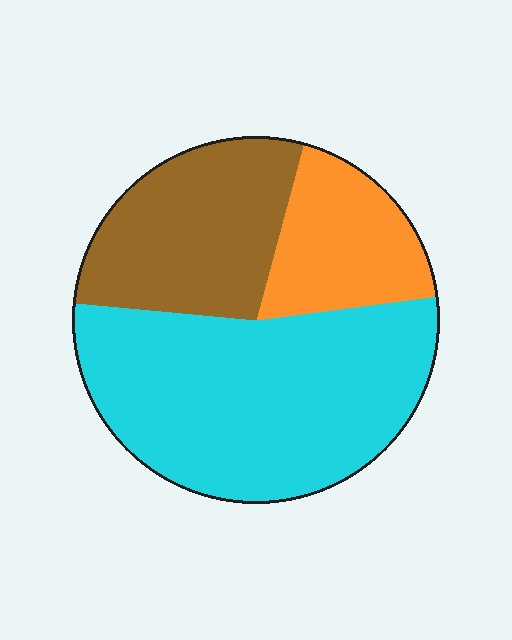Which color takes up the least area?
Orange, at roughly 20%.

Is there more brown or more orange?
Brown.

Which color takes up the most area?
Cyan, at roughly 55%.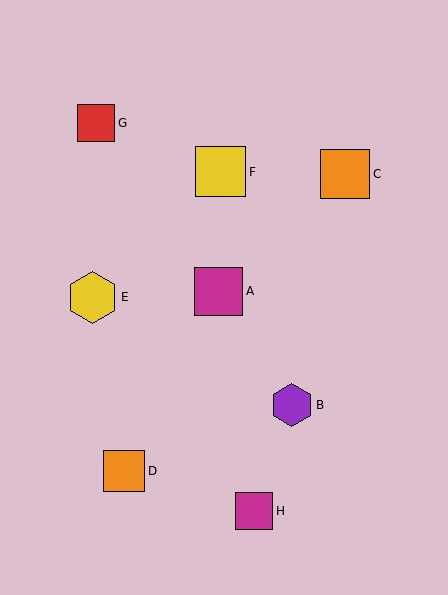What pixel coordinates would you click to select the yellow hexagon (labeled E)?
Click at (92, 297) to select the yellow hexagon E.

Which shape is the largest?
The yellow hexagon (labeled E) is the largest.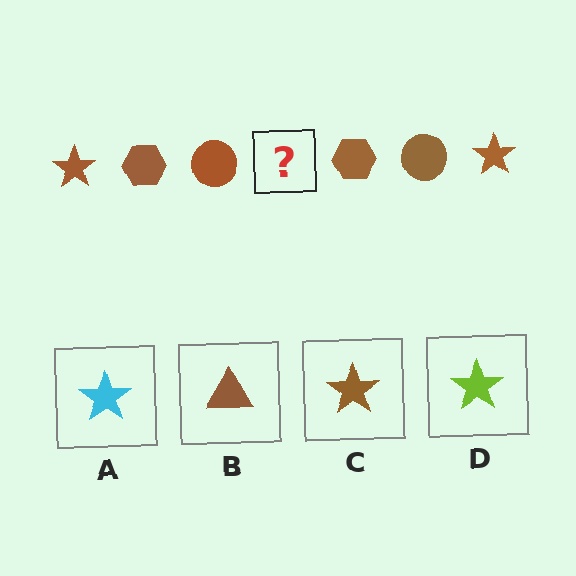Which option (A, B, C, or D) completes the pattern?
C.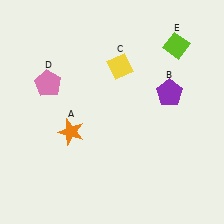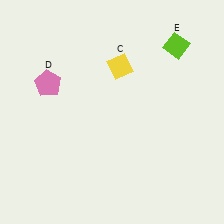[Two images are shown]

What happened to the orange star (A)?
The orange star (A) was removed in Image 2. It was in the bottom-left area of Image 1.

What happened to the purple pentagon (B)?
The purple pentagon (B) was removed in Image 2. It was in the top-right area of Image 1.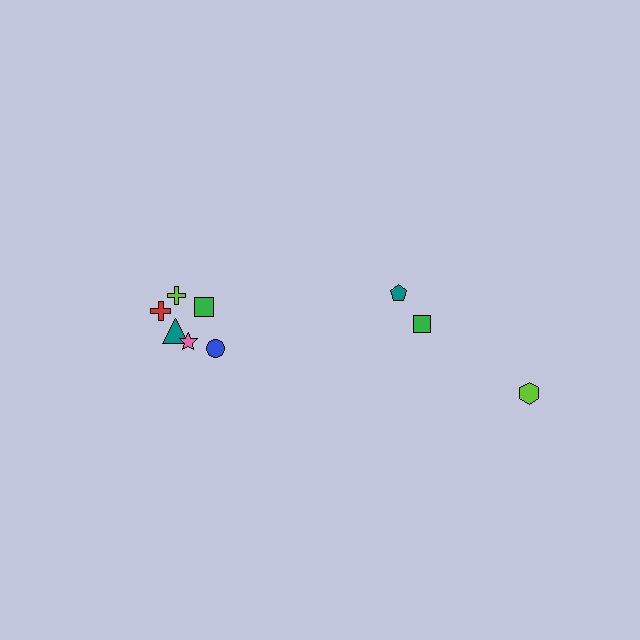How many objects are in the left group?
There are 6 objects.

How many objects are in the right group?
There are 3 objects.